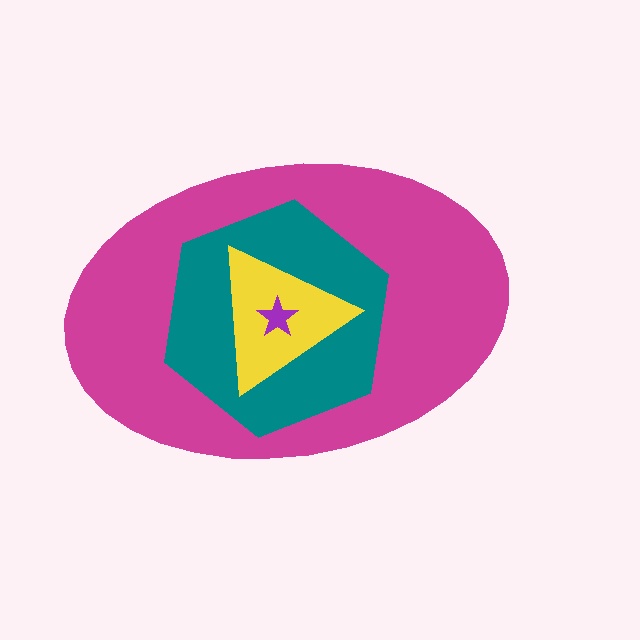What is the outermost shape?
The magenta ellipse.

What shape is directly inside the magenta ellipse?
The teal hexagon.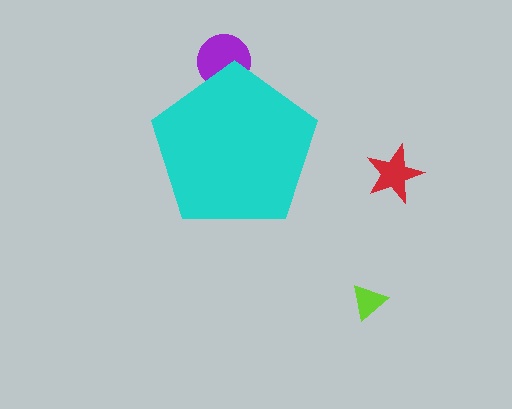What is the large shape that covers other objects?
A cyan pentagon.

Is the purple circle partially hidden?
Yes, the purple circle is partially hidden behind the cyan pentagon.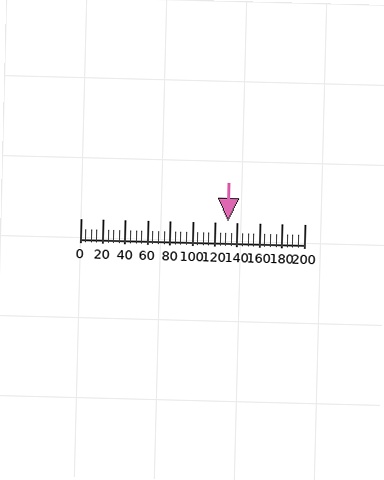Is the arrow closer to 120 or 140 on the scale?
The arrow is closer to 140.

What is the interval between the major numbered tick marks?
The major tick marks are spaced 20 units apart.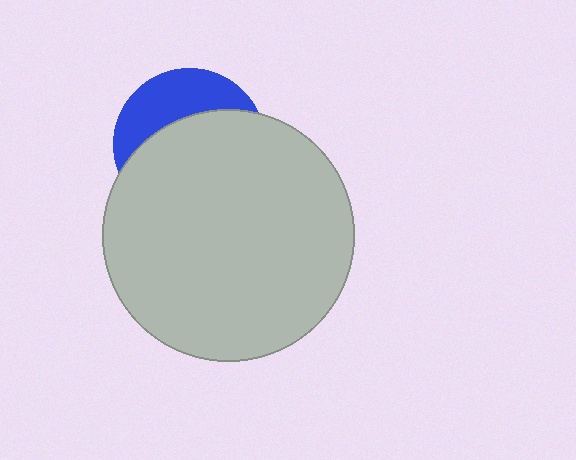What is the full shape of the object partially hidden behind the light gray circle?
The partially hidden object is a blue circle.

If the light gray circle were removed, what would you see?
You would see the complete blue circle.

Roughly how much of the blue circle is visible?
A small part of it is visible (roughly 34%).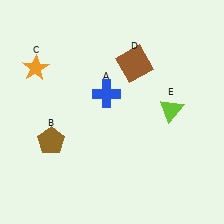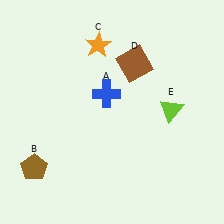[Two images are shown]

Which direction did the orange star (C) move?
The orange star (C) moved right.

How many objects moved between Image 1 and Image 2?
2 objects moved between the two images.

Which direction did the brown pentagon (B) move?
The brown pentagon (B) moved down.